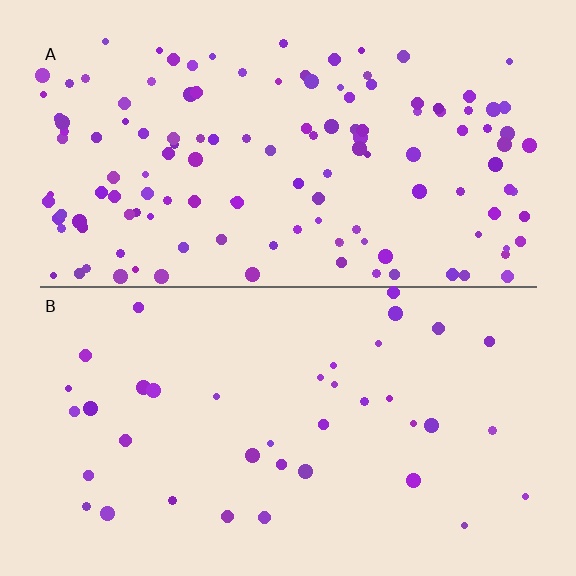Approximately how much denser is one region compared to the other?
Approximately 3.4× — region A over region B.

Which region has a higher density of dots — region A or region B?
A (the top).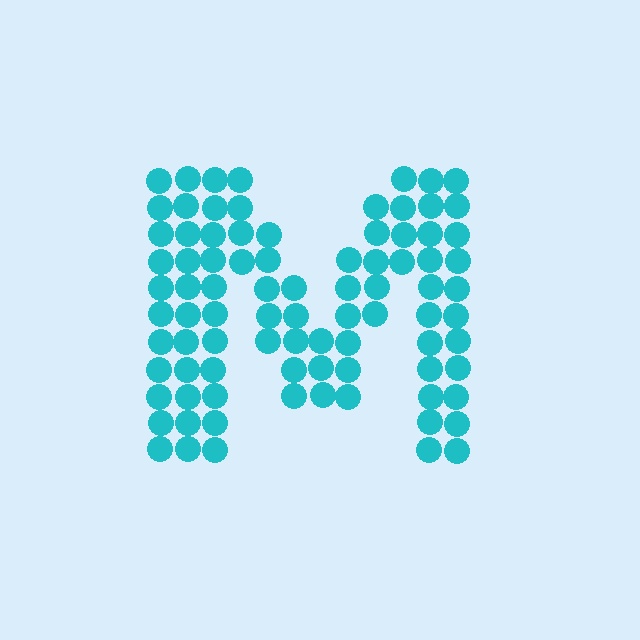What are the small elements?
The small elements are circles.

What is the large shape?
The large shape is the letter M.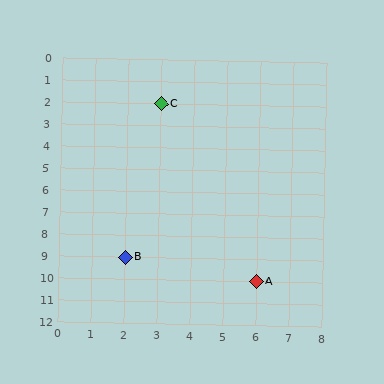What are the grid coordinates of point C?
Point C is at grid coordinates (3, 2).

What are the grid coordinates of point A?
Point A is at grid coordinates (6, 10).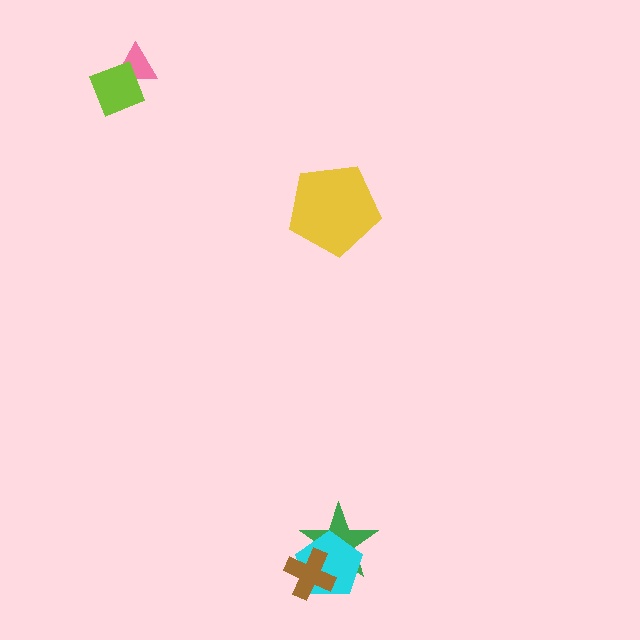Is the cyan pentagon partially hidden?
Yes, it is partially covered by another shape.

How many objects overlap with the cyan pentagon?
2 objects overlap with the cyan pentagon.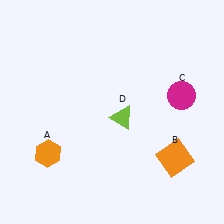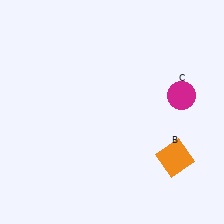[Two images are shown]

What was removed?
The orange hexagon (A), the lime triangle (D) were removed in Image 2.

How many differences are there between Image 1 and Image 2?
There are 2 differences between the two images.